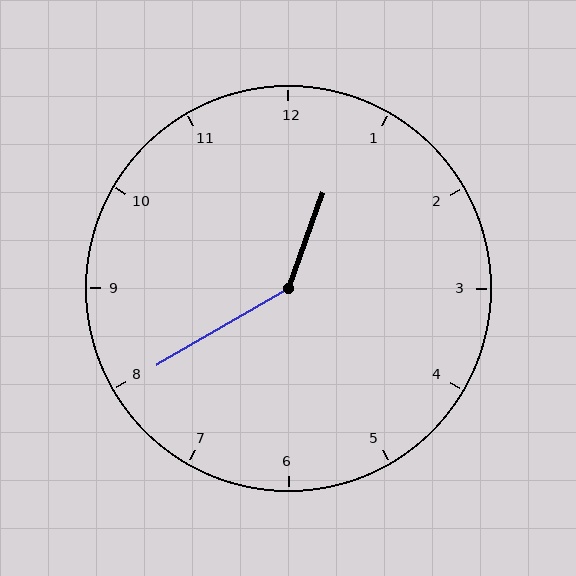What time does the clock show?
12:40.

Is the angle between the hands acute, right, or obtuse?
It is obtuse.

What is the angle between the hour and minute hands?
Approximately 140 degrees.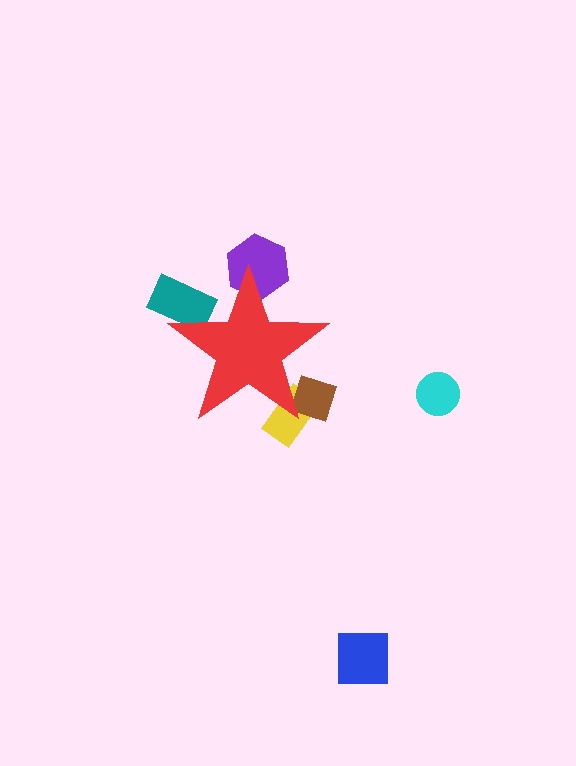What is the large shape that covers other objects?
A red star.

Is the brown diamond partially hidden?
Yes, the brown diamond is partially hidden behind the red star.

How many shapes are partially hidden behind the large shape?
4 shapes are partially hidden.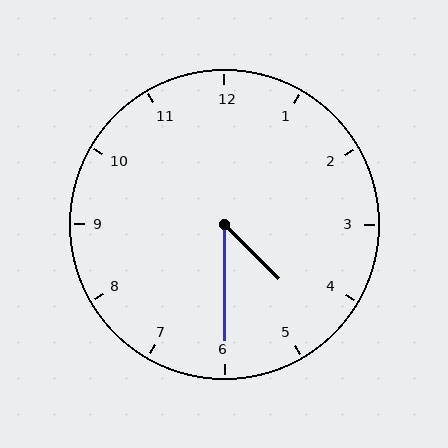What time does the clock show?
4:30.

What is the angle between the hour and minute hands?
Approximately 45 degrees.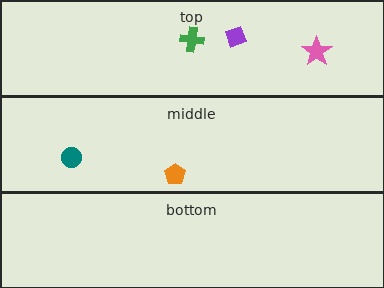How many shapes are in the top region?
3.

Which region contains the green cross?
The top region.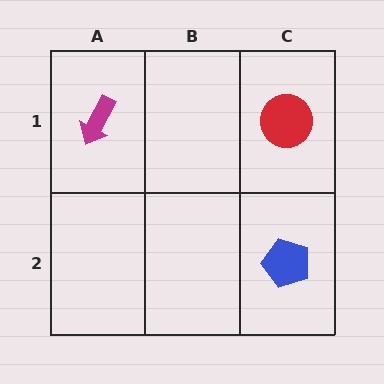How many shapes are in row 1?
2 shapes.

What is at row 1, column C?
A red circle.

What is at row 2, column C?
A blue pentagon.